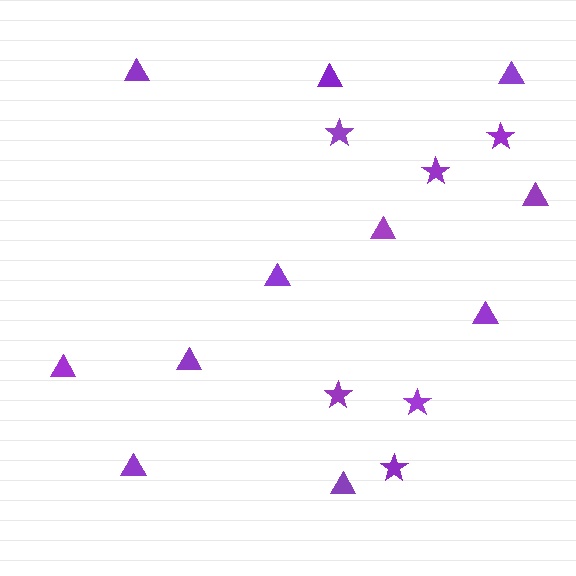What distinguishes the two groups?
There are 2 groups: one group of stars (6) and one group of triangles (11).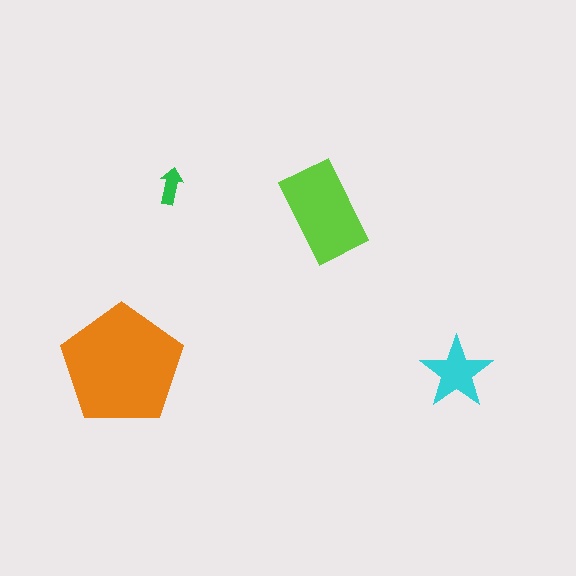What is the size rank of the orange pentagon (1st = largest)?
1st.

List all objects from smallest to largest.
The green arrow, the cyan star, the lime rectangle, the orange pentagon.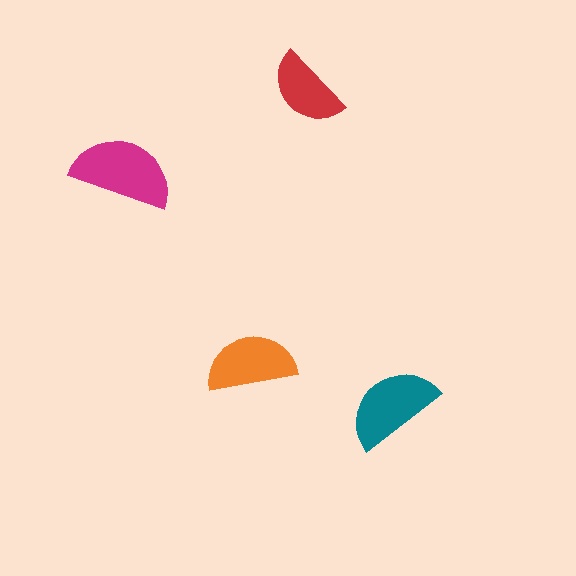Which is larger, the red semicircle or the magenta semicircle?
The magenta one.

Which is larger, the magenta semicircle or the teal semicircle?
The magenta one.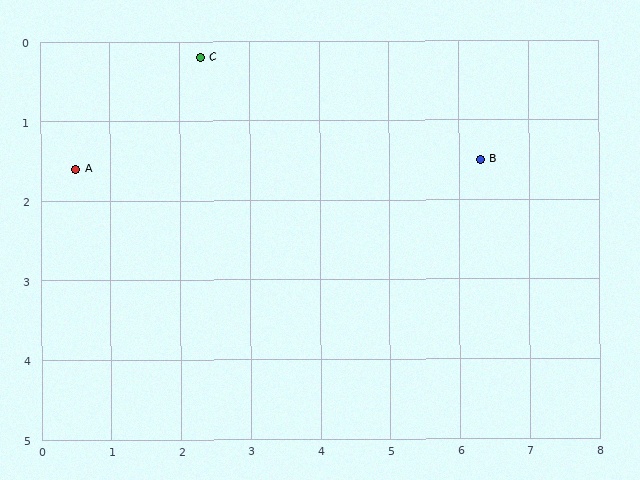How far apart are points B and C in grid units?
Points B and C are about 4.2 grid units apart.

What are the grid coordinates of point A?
Point A is at approximately (0.5, 1.6).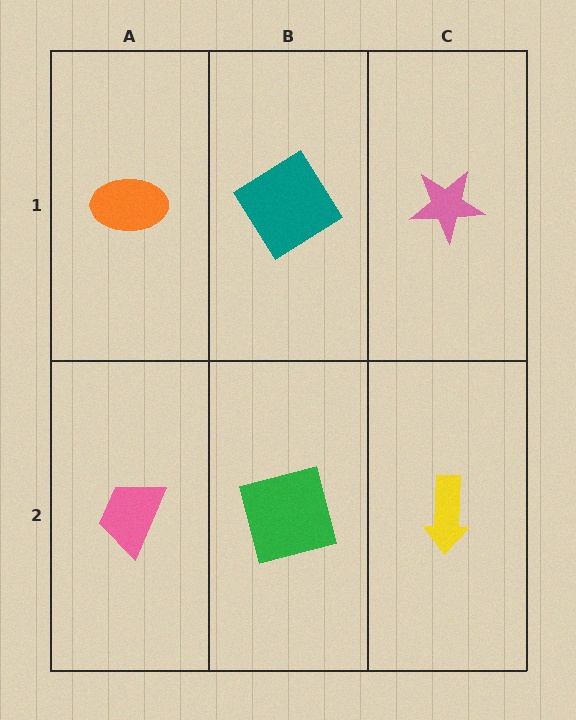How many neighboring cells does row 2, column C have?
2.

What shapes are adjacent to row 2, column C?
A pink star (row 1, column C), a green square (row 2, column B).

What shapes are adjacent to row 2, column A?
An orange ellipse (row 1, column A), a green square (row 2, column B).